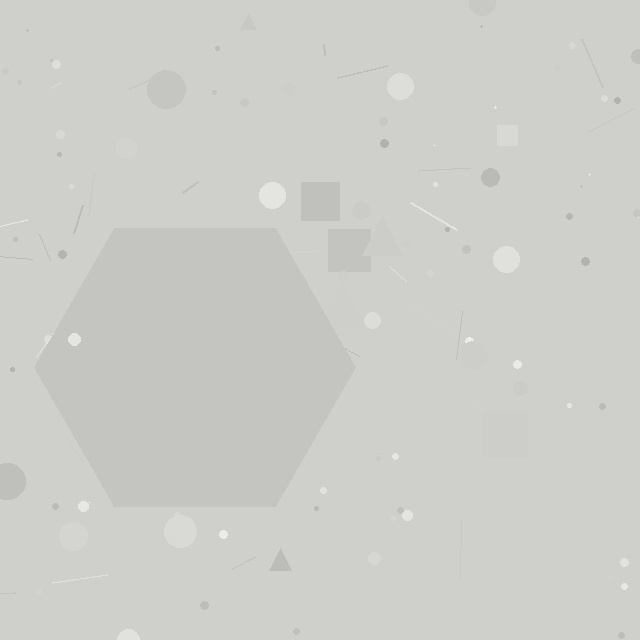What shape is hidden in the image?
A hexagon is hidden in the image.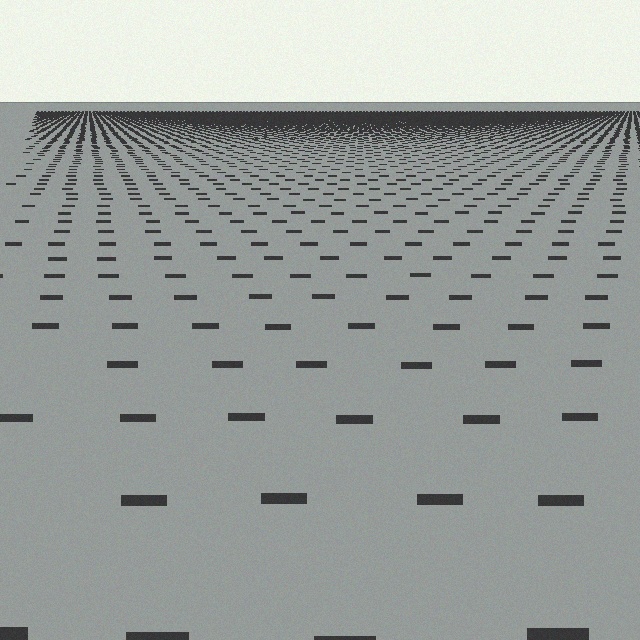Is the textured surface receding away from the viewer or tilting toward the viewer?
The surface is receding away from the viewer. Texture elements get smaller and denser toward the top.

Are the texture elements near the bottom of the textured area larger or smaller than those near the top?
Larger. Near the bottom, elements are closer to the viewer and appear at a bigger on-screen size.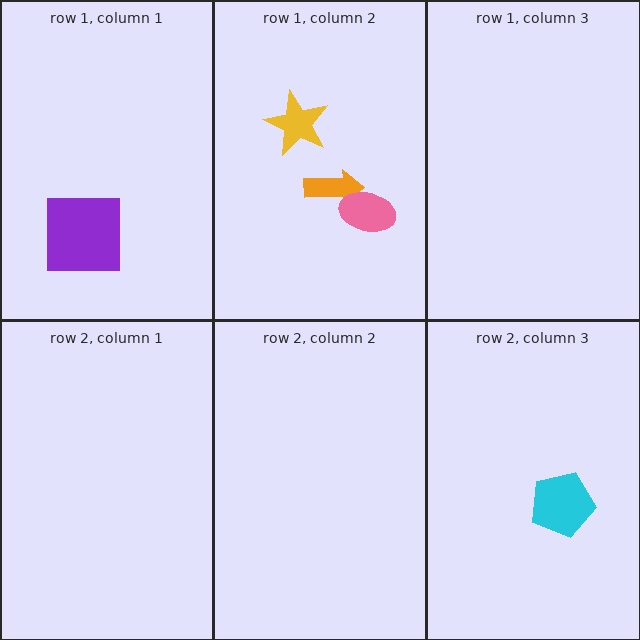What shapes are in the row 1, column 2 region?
The orange arrow, the yellow star, the pink ellipse.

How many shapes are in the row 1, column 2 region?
3.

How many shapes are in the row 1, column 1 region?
1.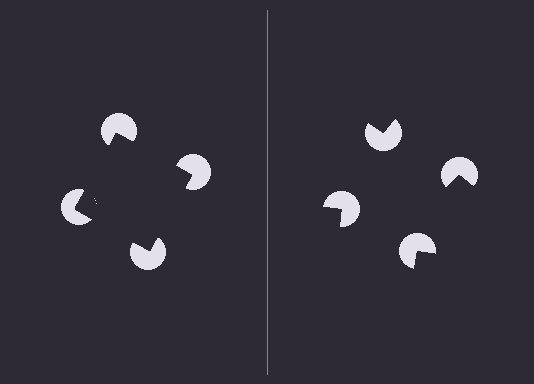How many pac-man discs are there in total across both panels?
8 — 4 on each side.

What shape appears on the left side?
An illusory square.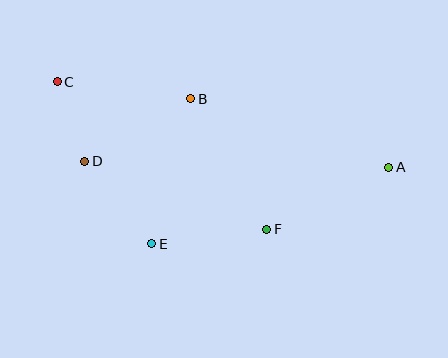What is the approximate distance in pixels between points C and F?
The distance between C and F is approximately 256 pixels.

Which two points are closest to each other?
Points C and D are closest to each other.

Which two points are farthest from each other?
Points A and C are farthest from each other.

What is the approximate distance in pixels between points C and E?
The distance between C and E is approximately 188 pixels.